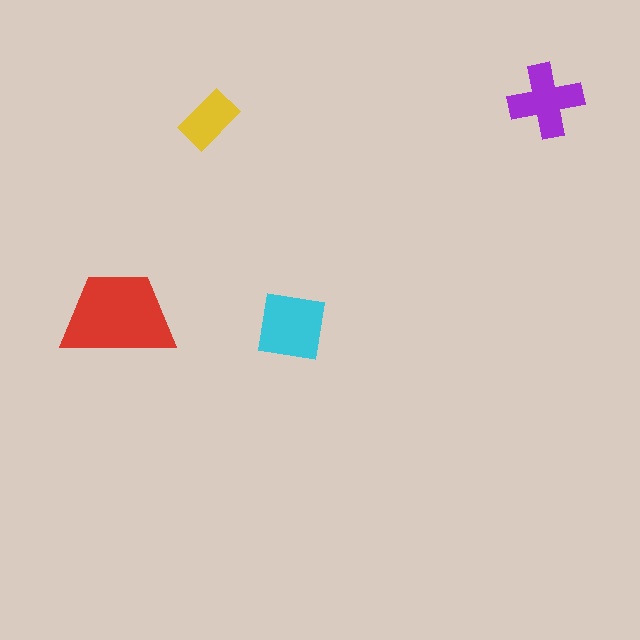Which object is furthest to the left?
The red trapezoid is leftmost.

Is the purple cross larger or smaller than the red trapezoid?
Smaller.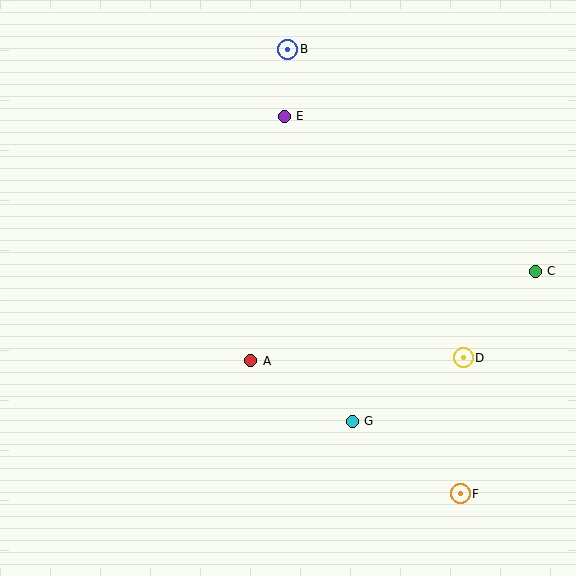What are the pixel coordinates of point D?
Point D is at (463, 358).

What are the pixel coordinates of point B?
Point B is at (288, 49).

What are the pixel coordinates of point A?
Point A is at (251, 361).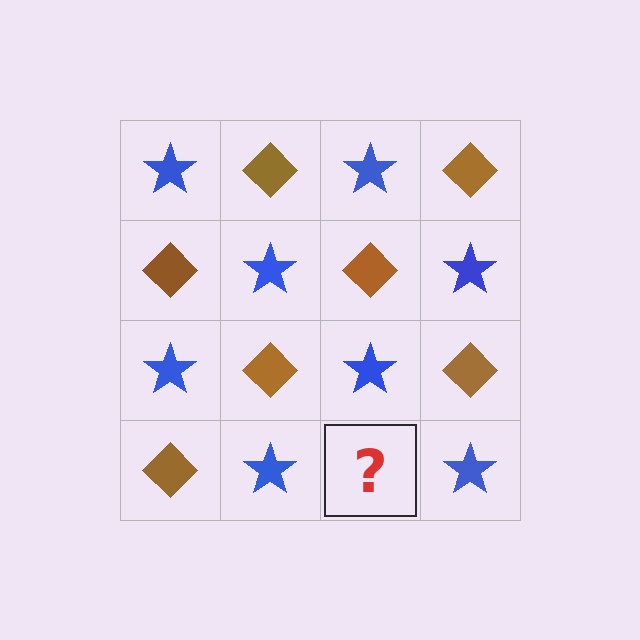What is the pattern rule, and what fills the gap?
The rule is that it alternates blue star and brown diamond in a checkerboard pattern. The gap should be filled with a brown diamond.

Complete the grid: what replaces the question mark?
The question mark should be replaced with a brown diamond.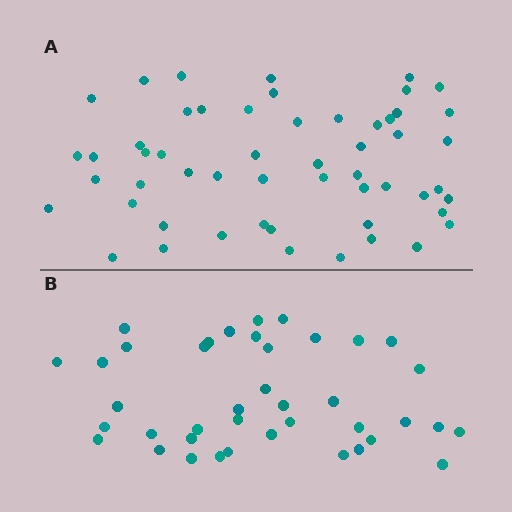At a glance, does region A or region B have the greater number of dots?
Region A (the top region) has more dots.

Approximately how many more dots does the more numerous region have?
Region A has approximately 15 more dots than region B.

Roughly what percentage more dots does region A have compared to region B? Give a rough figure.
About 35% more.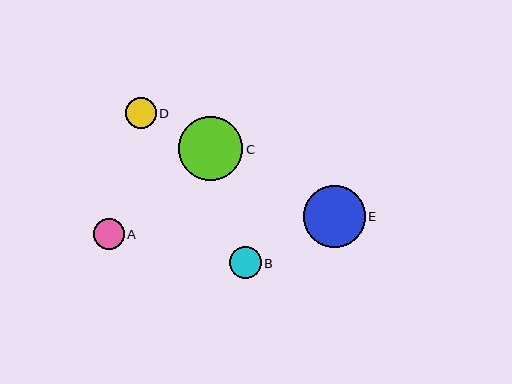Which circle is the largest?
Circle C is the largest with a size of approximately 64 pixels.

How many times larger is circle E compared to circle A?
Circle E is approximately 2.0 times the size of circle A.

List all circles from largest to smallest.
From largest to smallest: C, E, B, A, D.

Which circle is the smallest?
Circle D is the smallest with a size of approximately 31 pixels.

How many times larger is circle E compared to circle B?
Circle E is approximately 2.0 times the size of circle B.